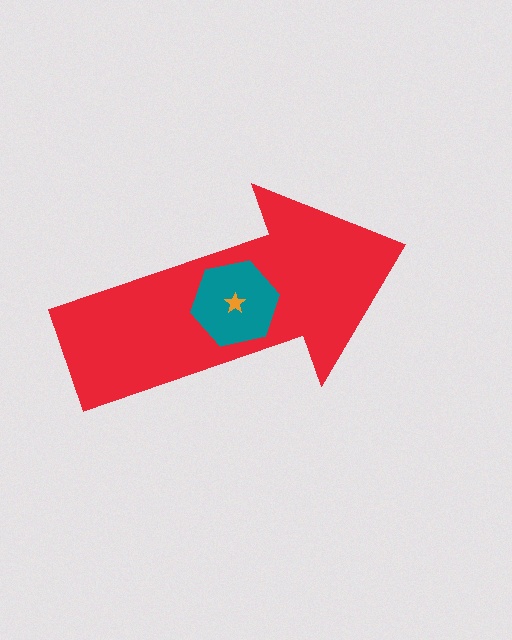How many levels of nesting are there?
3.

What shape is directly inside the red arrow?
The teal hexagon.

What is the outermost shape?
The red arrow.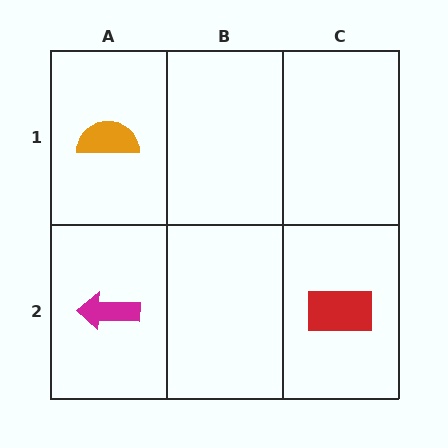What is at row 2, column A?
A magenta arrow.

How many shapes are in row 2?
2 shapes.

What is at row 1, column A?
An orange semicircle.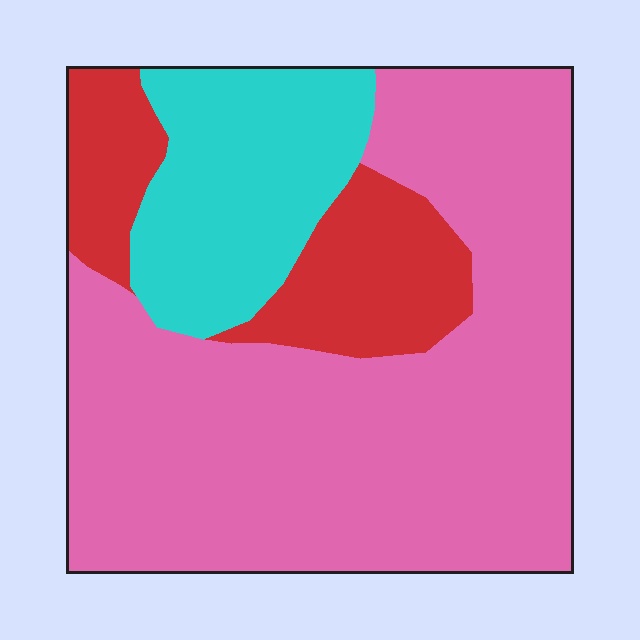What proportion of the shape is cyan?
Cyan takes up about one fifth (1/5) of the shape.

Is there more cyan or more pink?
Pink.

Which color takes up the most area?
Pink, at roughly 65%.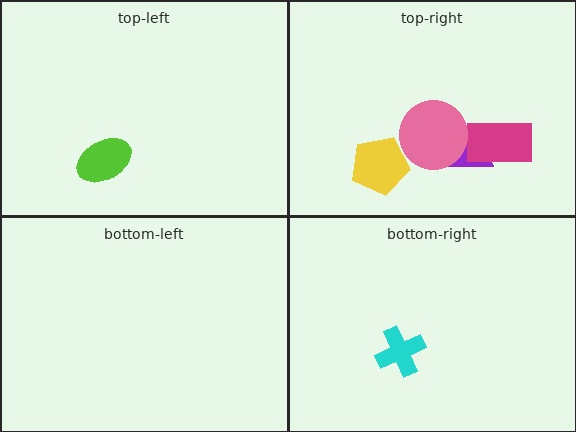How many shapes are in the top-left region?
1.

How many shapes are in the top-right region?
4.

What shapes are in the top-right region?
The purple trapezoid, the magenta rectangle, the pink circle, the yellow pentagon.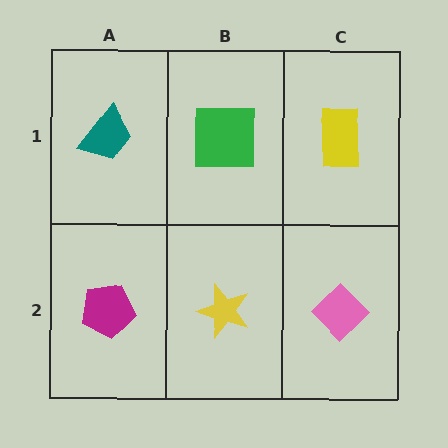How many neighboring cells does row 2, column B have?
3.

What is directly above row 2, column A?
A teal trapezoid.